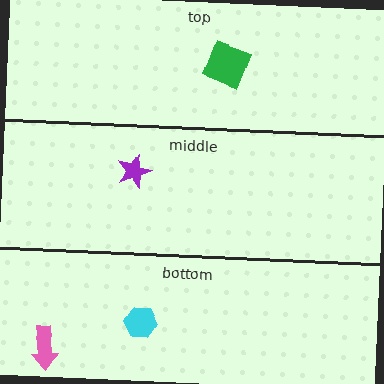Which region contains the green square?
The top region.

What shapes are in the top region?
The green square.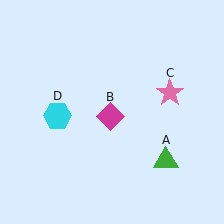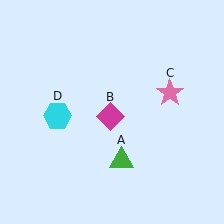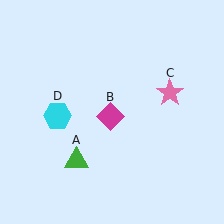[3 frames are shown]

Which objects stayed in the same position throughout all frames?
Magenta diamond (object B) and pink star (object C) and cyan hexagon (object D) remained stationary.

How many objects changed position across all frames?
1 object changed position: green triangle (object A).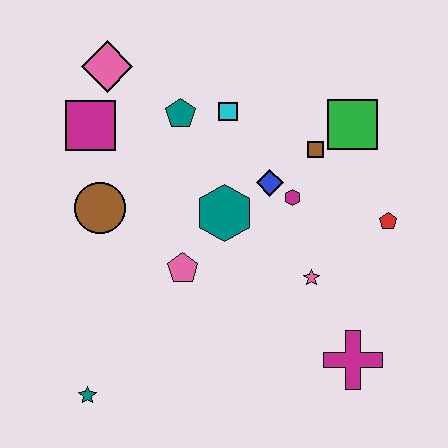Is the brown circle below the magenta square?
Yes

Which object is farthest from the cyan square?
The teal star is farthest from the cyan square.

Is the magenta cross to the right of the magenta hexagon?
Yes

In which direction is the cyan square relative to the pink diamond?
The cyan square is to the right of the pink diamond.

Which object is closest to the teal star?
The pink pentagon is closest to the teal star.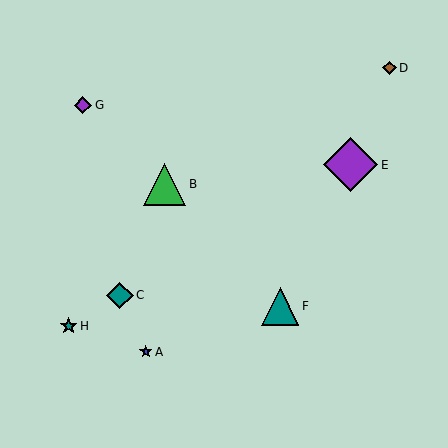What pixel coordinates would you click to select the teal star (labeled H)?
Click at (69, 326) to select the teal star H.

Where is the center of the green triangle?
The center of the green triangle is at (165, 184).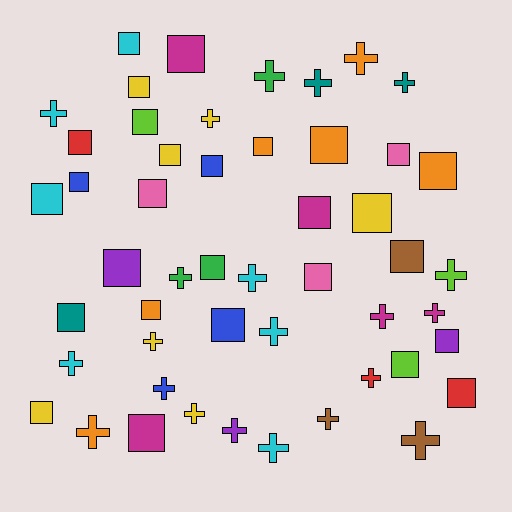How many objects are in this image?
There are 50 objects.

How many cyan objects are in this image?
There are 7 cyan objects.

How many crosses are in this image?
There are 22 crosses.